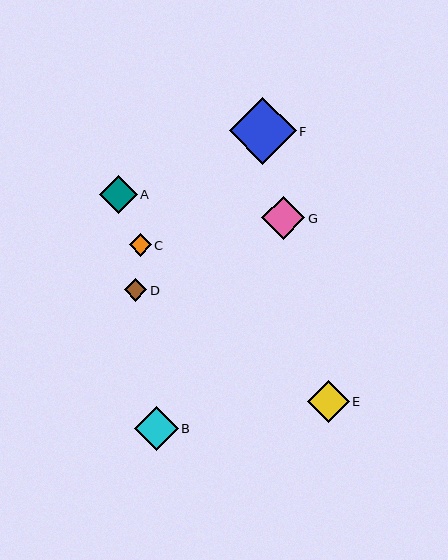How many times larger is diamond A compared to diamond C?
Diamond A is approximately 1.7 times the size of diamond C.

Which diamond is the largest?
Diamond F is the largest with a size of approximately 67 pixels.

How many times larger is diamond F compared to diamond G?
Diamond F is approximately 1.5 times the size of diamond G.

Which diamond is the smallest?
Diamond D is the smallest with a size of approximately 22 pixels.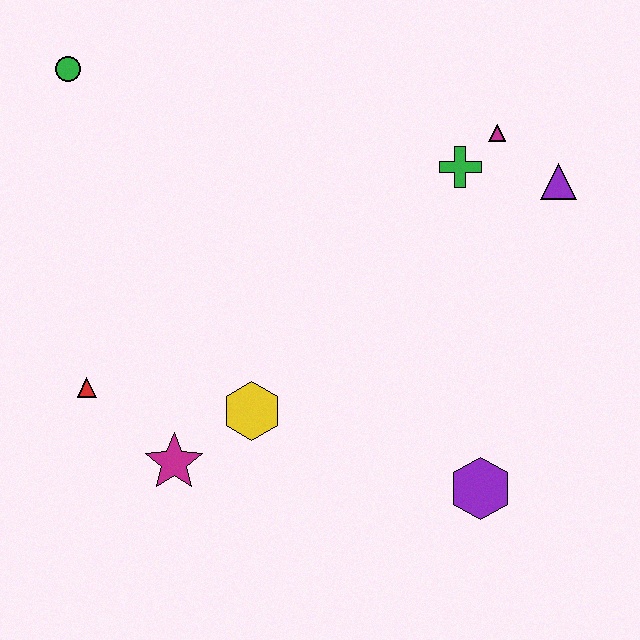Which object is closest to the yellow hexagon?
The magenta star is closest to the yellow hexagon.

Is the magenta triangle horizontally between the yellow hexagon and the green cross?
No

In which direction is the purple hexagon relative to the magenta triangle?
The purple hexagon is below the magenta triangle.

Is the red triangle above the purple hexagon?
Yes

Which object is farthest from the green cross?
The red triangle is farthest from the green cross.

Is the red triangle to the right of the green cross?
No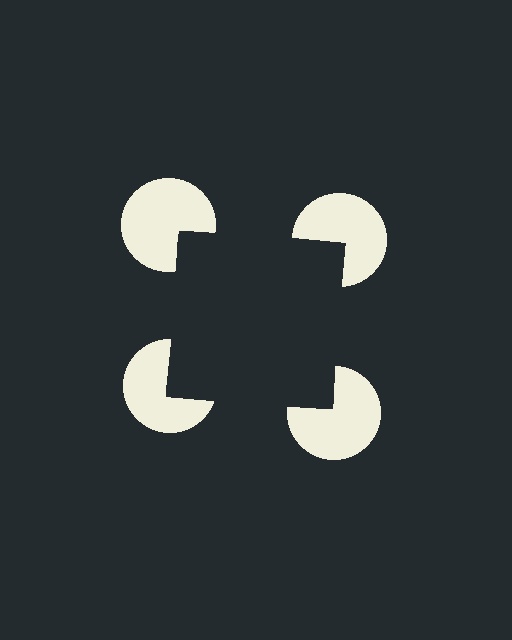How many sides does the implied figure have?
4 sides.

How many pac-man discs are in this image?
There are 4 — one at each vertex of the illusory square.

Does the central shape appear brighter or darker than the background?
It typically appears slightly darker than the background, even though no actual brightness change is drawn.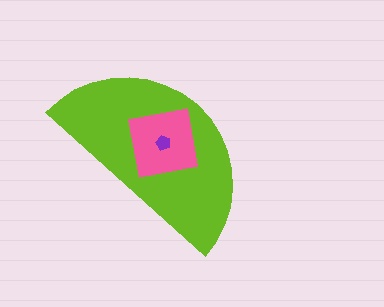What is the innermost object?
The purple pentagon.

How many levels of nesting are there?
3.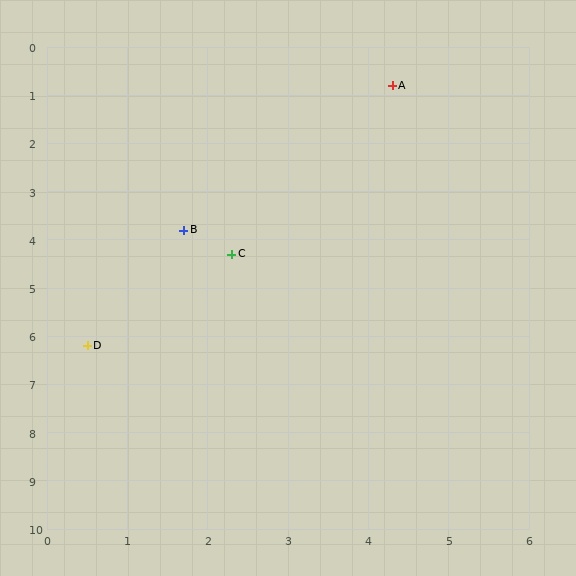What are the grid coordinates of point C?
Point C is at approximately (2.3, 4.3).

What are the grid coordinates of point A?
Point A is at approximately (4.3, 0.8).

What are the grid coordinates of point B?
Point B is at approximately (1.7, 3.8).